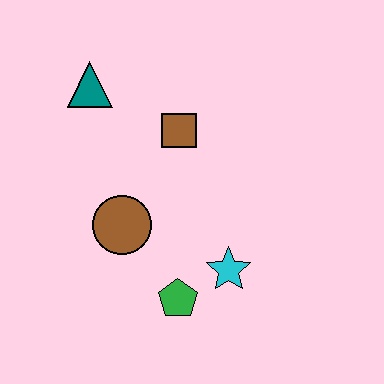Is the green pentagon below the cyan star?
Yes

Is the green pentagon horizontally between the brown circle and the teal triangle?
No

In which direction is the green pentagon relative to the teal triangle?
The green pentagon is below the teal triangle.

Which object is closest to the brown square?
The teal triangle is closest to the brown square.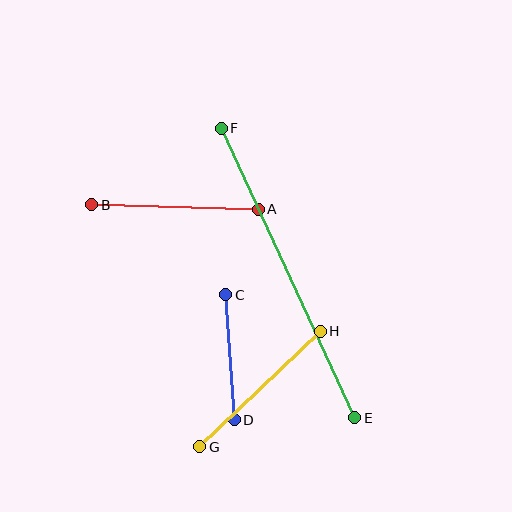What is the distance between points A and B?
The distance is approximately 167 pixels.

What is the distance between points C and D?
The distance is approximately 125 pixels.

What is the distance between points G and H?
The distance is approximately 167 pixels.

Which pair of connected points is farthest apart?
Points E and F are farthest apart.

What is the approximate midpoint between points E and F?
The midpoint is at approximately (288, 273) pixels.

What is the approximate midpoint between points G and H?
The midpoint is at approximately (260, 389) pixels.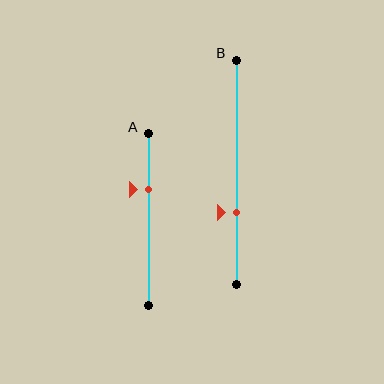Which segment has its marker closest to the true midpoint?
Segment A has its marker closest to the true midpoint.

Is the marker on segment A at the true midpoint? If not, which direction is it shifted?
No, the marker on segment A is shifted upward by about 18% of the segment length.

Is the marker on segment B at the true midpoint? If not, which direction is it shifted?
No, the marker on segment B is shifted downward by about 18% of the segment length.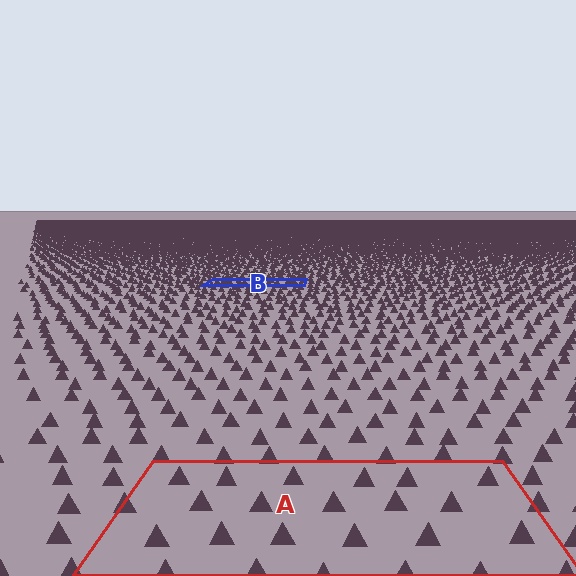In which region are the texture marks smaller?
The texture marks are smaller in region B, because it is farther away.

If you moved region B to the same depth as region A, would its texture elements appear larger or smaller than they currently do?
They would appear larger. At a closer depth, the same texture elements are projected at a bigger on-screen size.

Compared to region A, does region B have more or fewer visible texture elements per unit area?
Region B has more texture elements per unit area — they are packed more densely because it is farther away.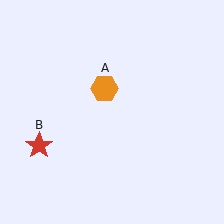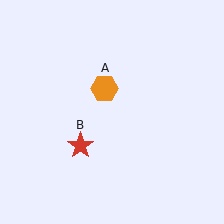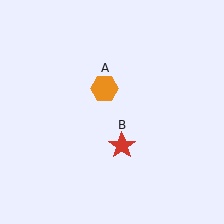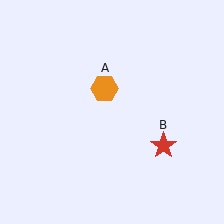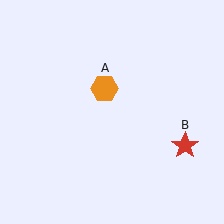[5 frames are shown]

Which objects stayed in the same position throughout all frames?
Orange hexagon (object A) remained stationary.